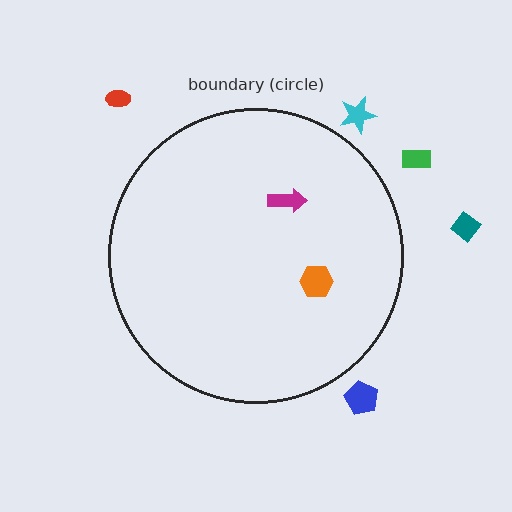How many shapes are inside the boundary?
2 inside, 5 outside.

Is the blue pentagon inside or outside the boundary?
Outside.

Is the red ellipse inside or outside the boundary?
Outside.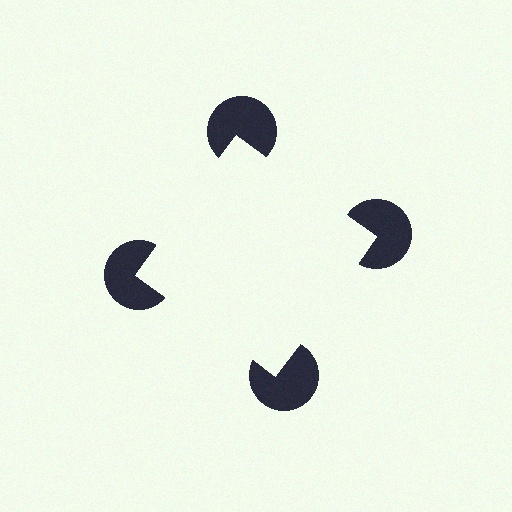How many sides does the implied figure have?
4 sides.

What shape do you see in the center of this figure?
An illusory square — its edges are inferred from the aligned wedge cuts in the pac-man discs, not physically drawn.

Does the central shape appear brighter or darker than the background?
It typically appears slightly brighter than the background, even though no actual brightness change is drawn.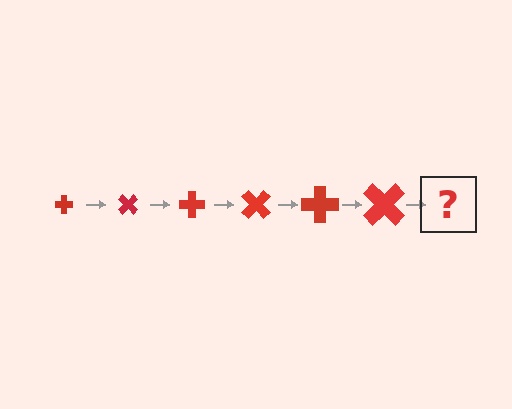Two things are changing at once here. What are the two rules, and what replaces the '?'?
The two rules are that the cross grows larger each step and it rotates 45 degrees each step. The '?' should be a cross, larger than the previous one and rotated 270 degrees from the start.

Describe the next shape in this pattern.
It should be a cross, larger than the previous one and rotated 270 degrees from the start.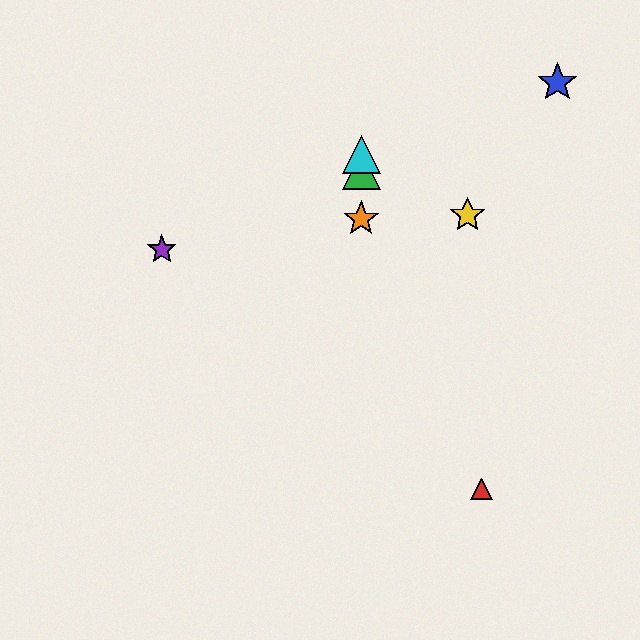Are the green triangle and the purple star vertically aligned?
No, the green triangle is at x≈361 and the purple star is at x≈162.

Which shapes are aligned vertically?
The green triangle, the orange star, the cyan triangle are aligned vertically.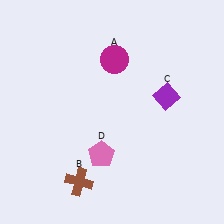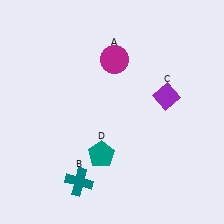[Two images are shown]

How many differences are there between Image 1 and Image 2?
There are 2 differences between the two images.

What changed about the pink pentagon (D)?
In Image 1, D is pink. In Image 2, it changed to teal.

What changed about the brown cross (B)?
In Image 1, B is brown. In Image 2, it changed to teal.